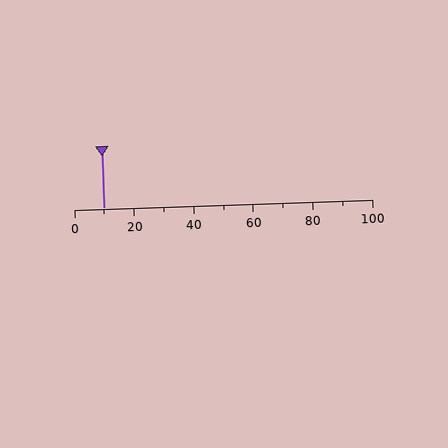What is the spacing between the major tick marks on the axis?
The major ticks are spaced 20 apart.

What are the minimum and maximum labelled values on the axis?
The axis runs from 0 to 100.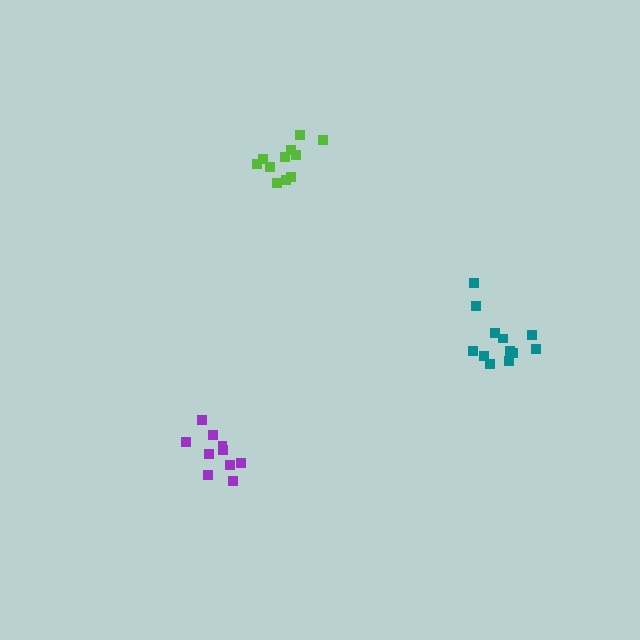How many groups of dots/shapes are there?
There are 3 groups.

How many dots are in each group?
Group 1: 12 dots, Group 2: 11 dots, Group 3: 10 dots (33 total).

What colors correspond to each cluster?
The clusters are colored: teal, lime, purple.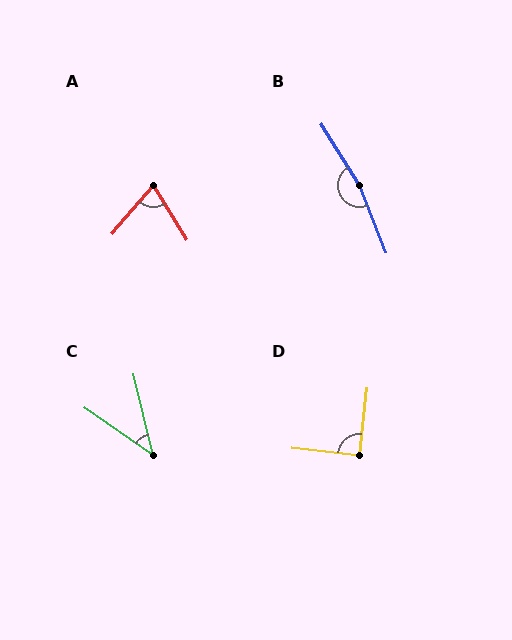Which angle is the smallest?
C, at approximately 42 degrees.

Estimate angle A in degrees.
Approximately 72 degrees.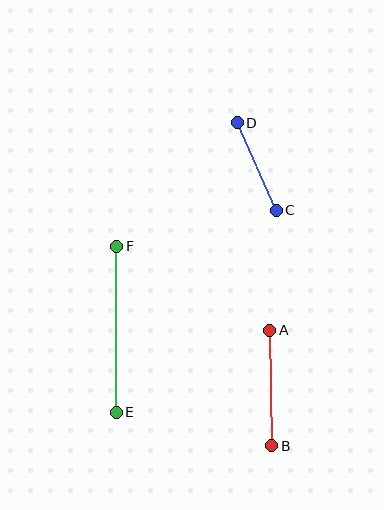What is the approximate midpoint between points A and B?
The midpoint is at approximately (271, 388) pixels.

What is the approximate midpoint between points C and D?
The midpoint is at approximately (257, 167) pixels.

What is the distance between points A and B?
The distance is approximately 116 pixels.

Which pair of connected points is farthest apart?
Points E and F are farthest apart.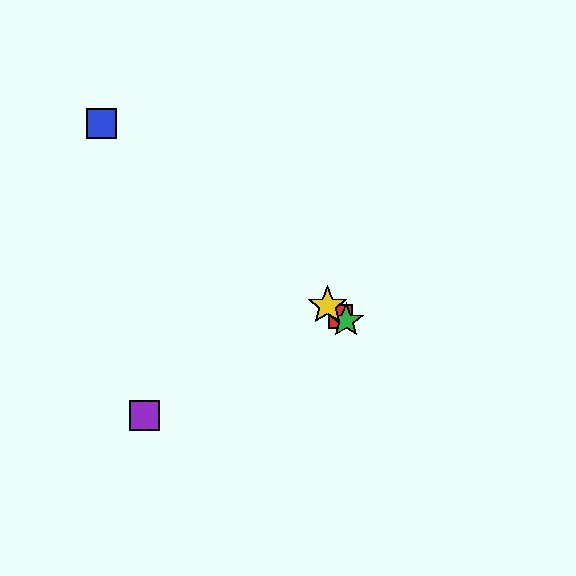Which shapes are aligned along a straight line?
The red square, the blue square, the green star, the yellow star are aligned along a straight line.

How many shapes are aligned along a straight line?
4 shapes (the red square, the blue square, the green star, the yellow star) are aligned along a straight line.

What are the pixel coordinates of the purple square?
The purple square is at (144, 415).